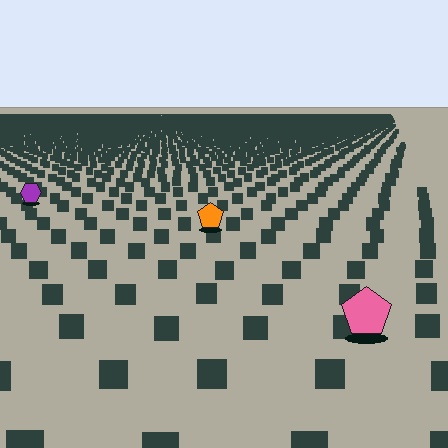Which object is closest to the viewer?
The pink pentagon is closest. The texture marks near it are larger and more spread out.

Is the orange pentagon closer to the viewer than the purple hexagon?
Yes. The orange pentagon is closer — you can tell from the texture gradient: the ground texture is coarser near it.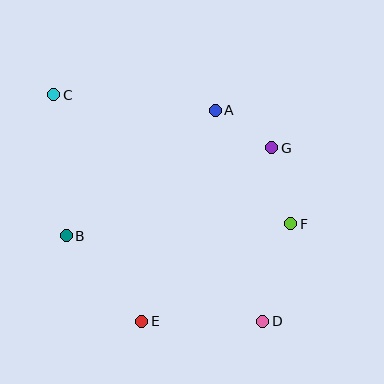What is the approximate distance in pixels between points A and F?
The distance between A and F is approximately 137 pixels.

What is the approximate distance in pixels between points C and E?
The distance between C and E is approximately 243 pixels.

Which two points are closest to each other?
Points A and G are closest to each other.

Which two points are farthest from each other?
Points C and D are farthest from each other.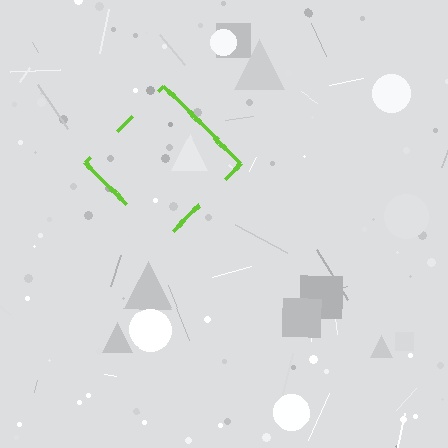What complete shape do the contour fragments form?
The contour fragments form a diamond.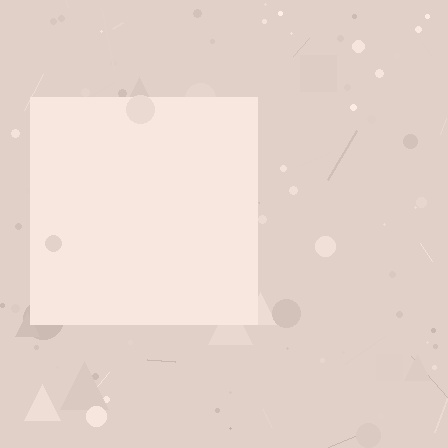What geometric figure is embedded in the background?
A square is embedded in the background.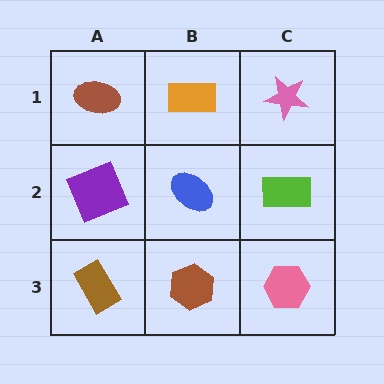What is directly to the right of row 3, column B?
A pink hexagon.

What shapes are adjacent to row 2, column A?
A brown ellipse (row 1, column A), a brown rectangle (row 3, column A), a blue ellipse (row 2, column B).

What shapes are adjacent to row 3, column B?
A blue ellipse (row 2, column B), a brown rectangle (row 3, column A), a pink hexagon (row 3, column C).